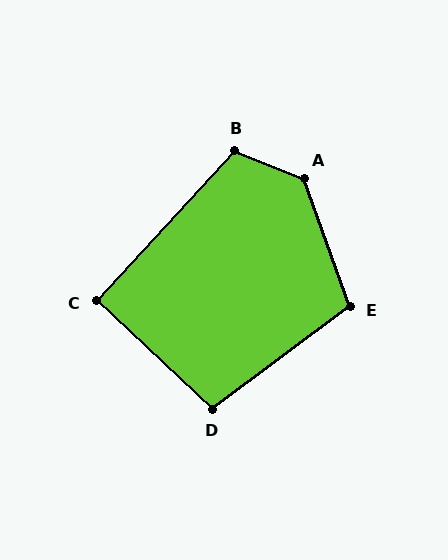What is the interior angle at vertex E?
Approximately 107 degrees (obtuse).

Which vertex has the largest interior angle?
A, at approximately 131 degrees.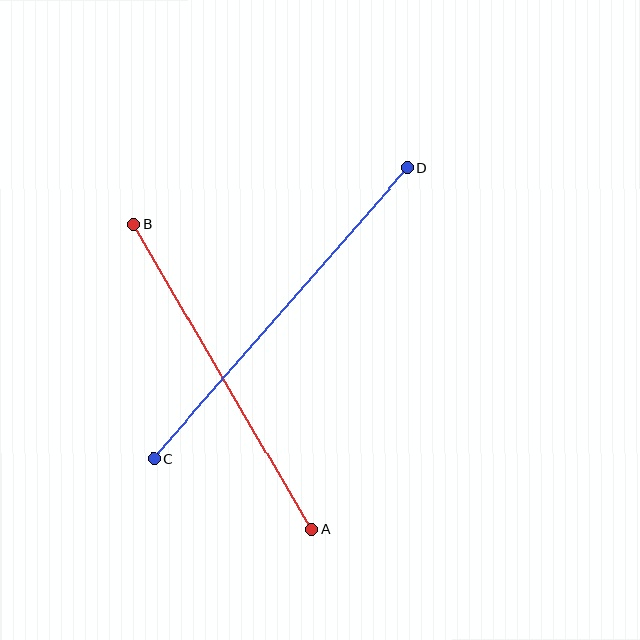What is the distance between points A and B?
The distance is approximately 354 pixels.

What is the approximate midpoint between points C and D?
The midpoint is at approximately (281, 313) pixels.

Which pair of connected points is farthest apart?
Points C and D are farthest apart.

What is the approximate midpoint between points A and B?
The midpoint is at approximately (222, 376) pixels.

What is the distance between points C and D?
The distance is approximately 386 pixels.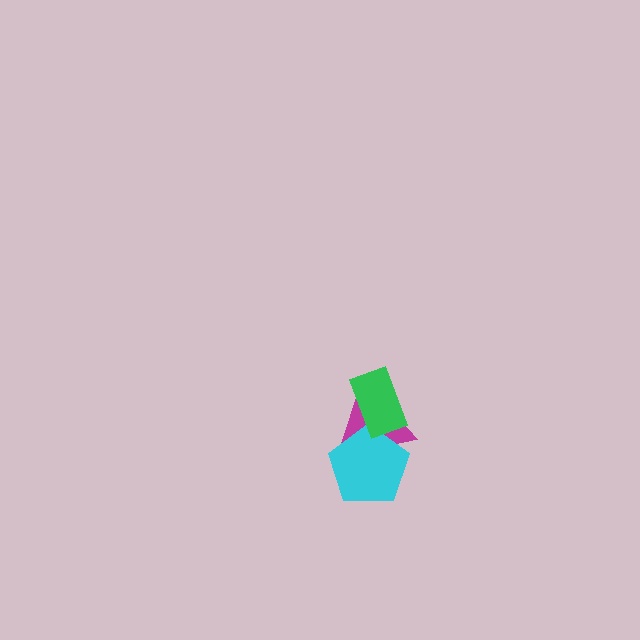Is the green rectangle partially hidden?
No, no other shape covers it.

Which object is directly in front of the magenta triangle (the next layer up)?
The cyan pentagon is directly in front of the magenta triangle.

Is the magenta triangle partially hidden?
Yes, it is partially covered by another shape.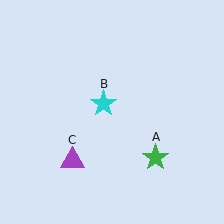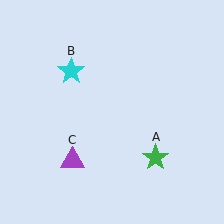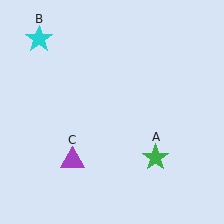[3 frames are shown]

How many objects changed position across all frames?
1 object changed position: cyan star (object B).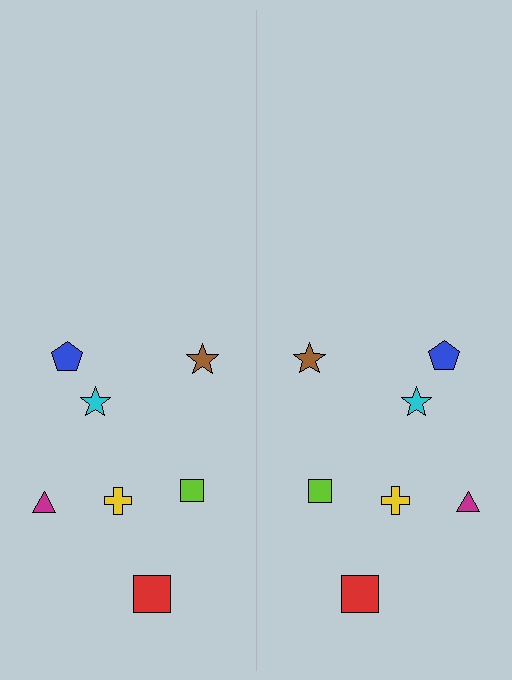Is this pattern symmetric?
Yes, this pattern has bilateral (reflection) symmetry.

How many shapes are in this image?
There are 14 shapes in this image.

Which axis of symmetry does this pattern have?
The pattern has a vertical axis of symmetry running through the center of the image.